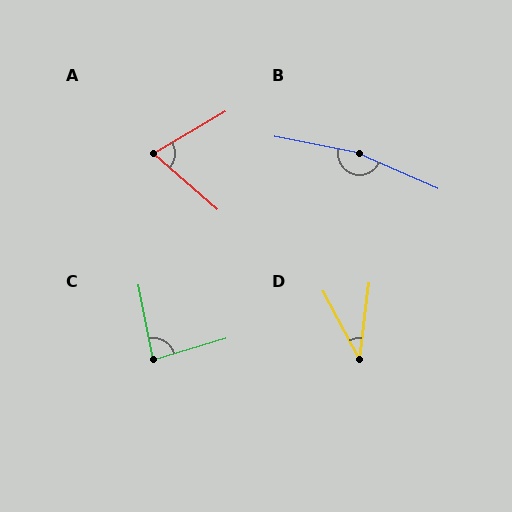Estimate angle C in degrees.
Approximately 84 degrees.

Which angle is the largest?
B, at approximately 167 degrees.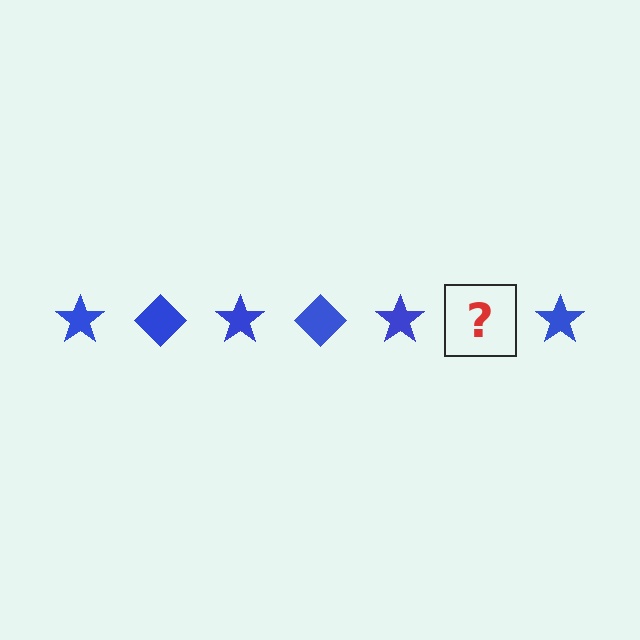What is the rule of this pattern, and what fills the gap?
The rule is that the pattern cycles through star, diamond shapes in blue. The gap should be filled with a blue diamond.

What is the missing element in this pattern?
The missing element is a blue diamond.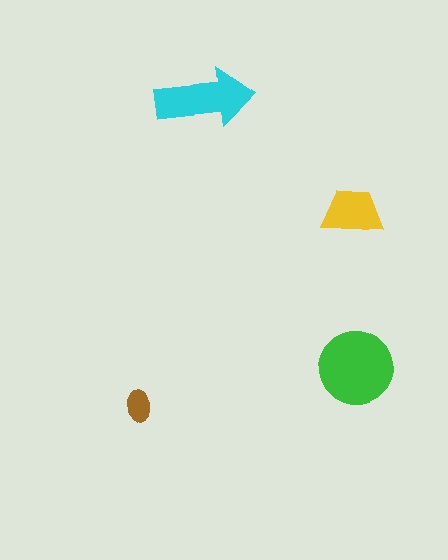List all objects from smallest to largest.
The brown ellipse, the yellow trapezoid, the cyan arrow, the green circle.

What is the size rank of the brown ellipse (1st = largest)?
4th.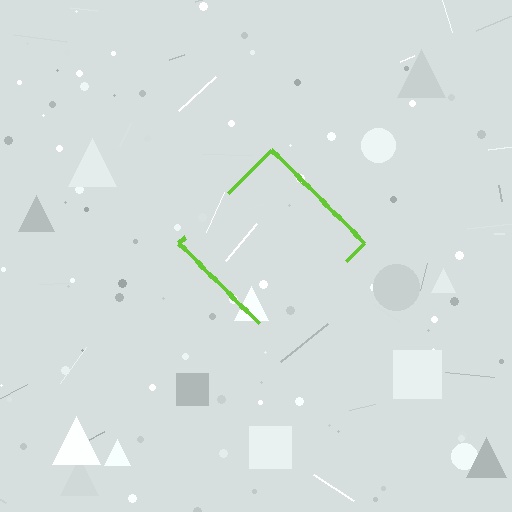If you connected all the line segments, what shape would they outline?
They would outline a diamond.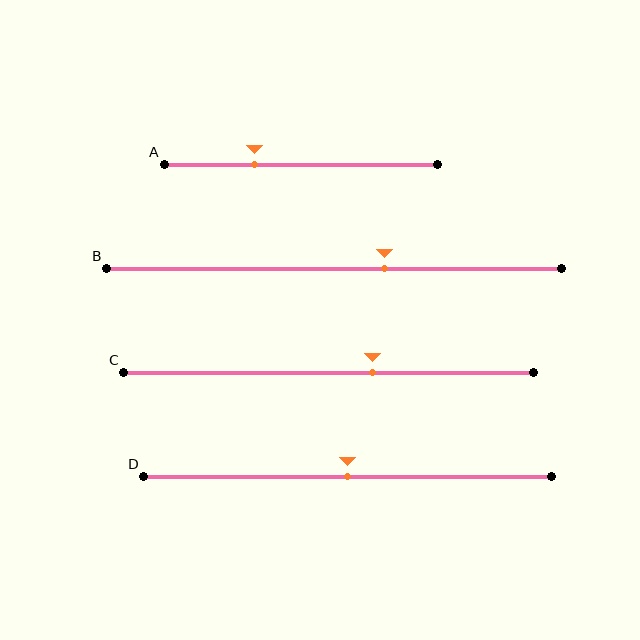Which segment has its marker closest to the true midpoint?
Segment D has its marker closest to the true midpoint.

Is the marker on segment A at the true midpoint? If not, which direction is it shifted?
No, the marker on segment A is shifted to the left by about 17% of the segment length.